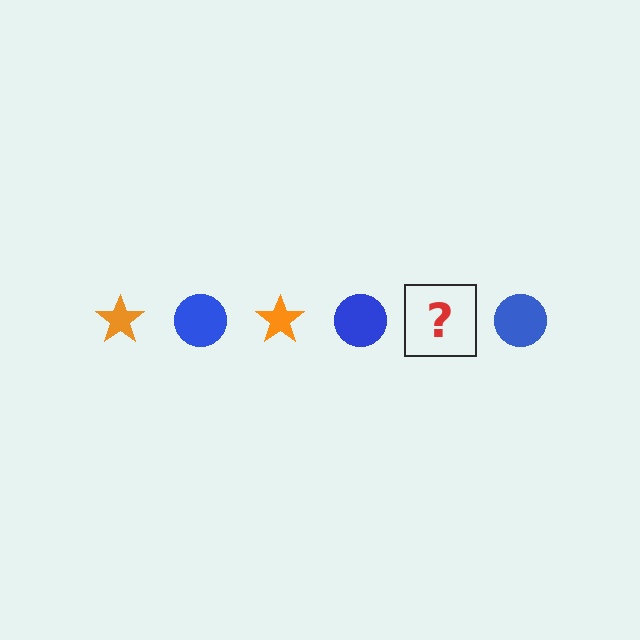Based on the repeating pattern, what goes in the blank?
The blank should be an orange star.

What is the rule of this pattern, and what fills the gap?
The rule is that the pattern alternates between orange star and blue circle. The gap should be filled with an orange star.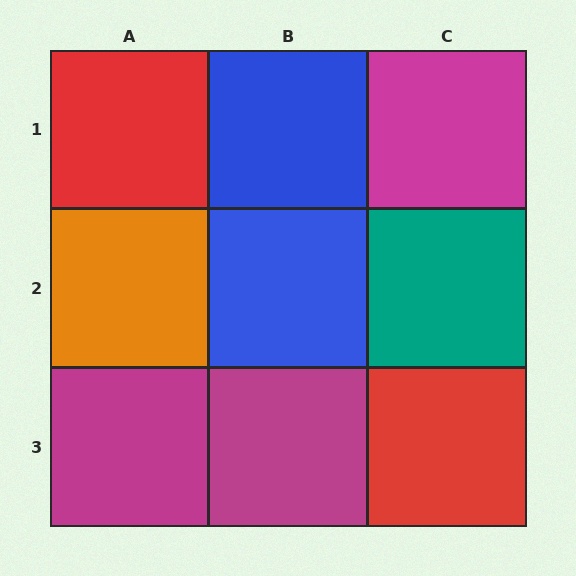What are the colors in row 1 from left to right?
Red, blue, magenta.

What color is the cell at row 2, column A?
Orange.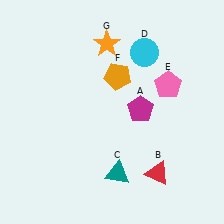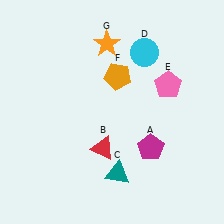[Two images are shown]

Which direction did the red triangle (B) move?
The red triangle (B) moved left.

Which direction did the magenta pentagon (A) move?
The magenta pentagon (A) moved down.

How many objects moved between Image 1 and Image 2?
2 objects moved between the two images.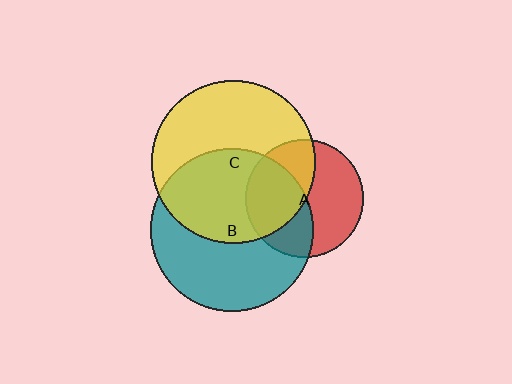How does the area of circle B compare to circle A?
Approximately 1.9 times.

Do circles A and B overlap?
Yes.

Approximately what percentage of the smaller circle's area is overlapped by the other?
Approximately 45%.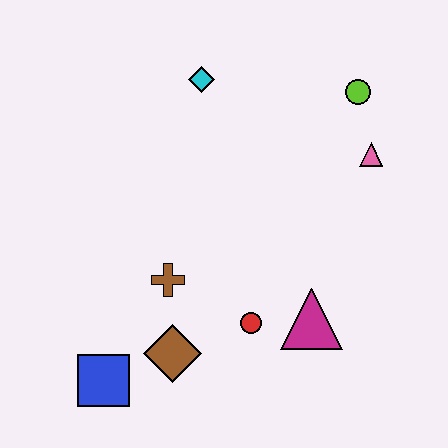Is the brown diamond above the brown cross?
No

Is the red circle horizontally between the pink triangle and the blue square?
Yes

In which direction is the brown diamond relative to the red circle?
The brown diamond is to the left of the red circle.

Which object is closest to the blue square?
The brown diamond is closest to the blue square.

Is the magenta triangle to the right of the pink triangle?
No